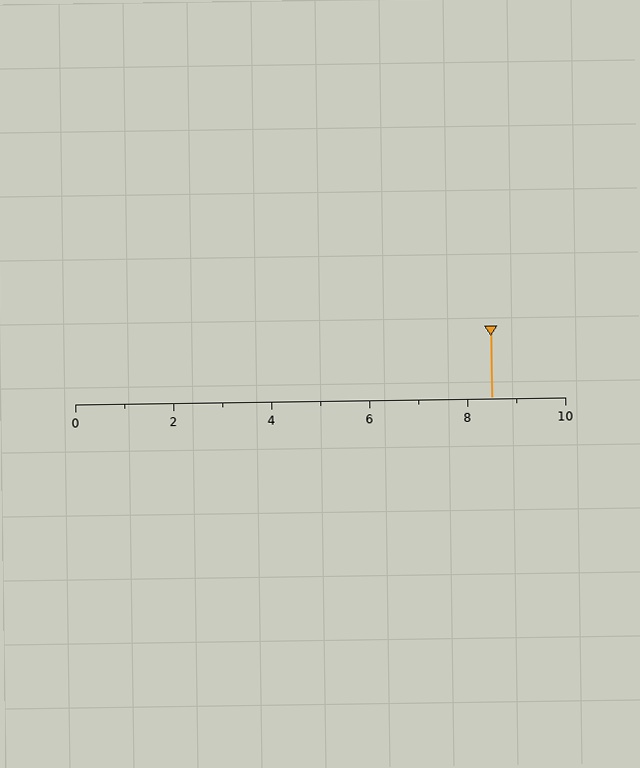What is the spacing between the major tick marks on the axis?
The major ticks are spaced 2 apart.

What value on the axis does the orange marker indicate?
The marker indicates approximately 8.5.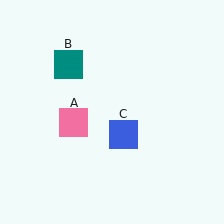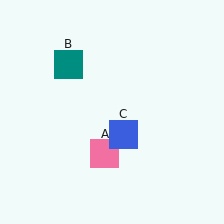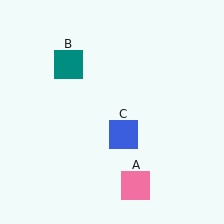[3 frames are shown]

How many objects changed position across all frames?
1 object changed position: pink square (object A).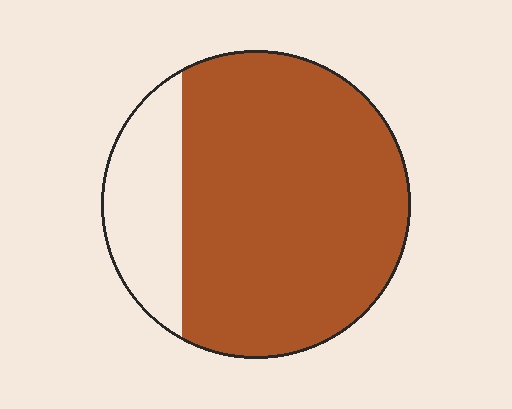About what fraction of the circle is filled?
About four fifths (4/5).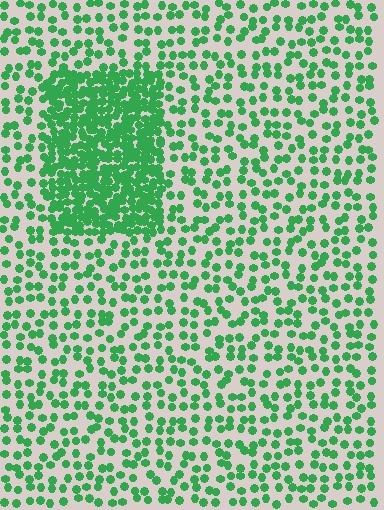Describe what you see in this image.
The image contains small green elements arranged at two different densities. A rectangle-shaped region is visible where the elements are more densely packed than the surrounding area.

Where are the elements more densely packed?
The elements are more densely packed inside the rectangle boundary.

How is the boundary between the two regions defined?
The boundary is defined by a change in element density (approximately 2.8x ratio). All elements are the same color, size, and shape.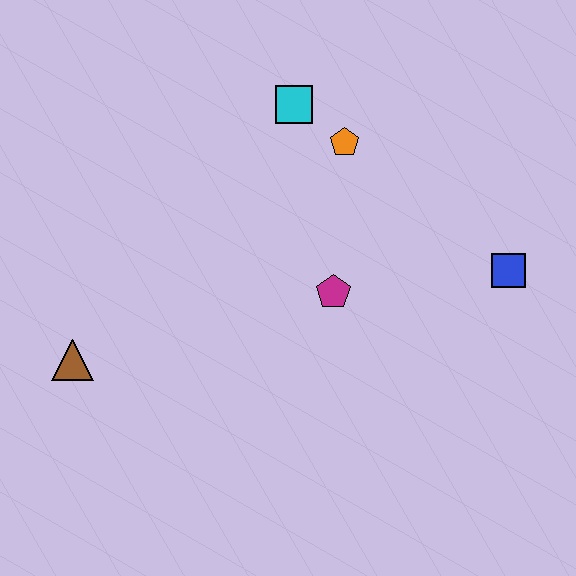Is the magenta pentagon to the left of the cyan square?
No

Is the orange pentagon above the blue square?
Yes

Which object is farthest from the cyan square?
The brown triangle is farthest from the cyan square.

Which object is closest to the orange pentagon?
The cyan square is closest to the orange pentagon.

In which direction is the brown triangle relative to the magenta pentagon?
The brown triangle is to the left of the magenta pentagon.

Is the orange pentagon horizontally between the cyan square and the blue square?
Yes